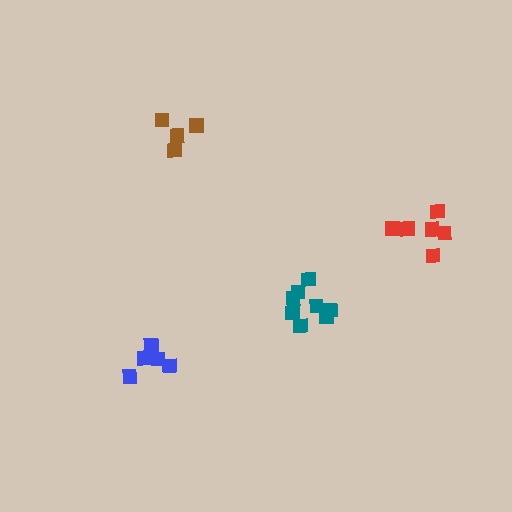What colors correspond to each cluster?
The clusters are colored: teal, brown, blue, red.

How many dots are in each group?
Group 1: 8 dots, Group 2: 5 dots, Group 3: 5 dots, Group 4: 6 dots (24 total).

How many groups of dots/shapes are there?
There are 4 groups.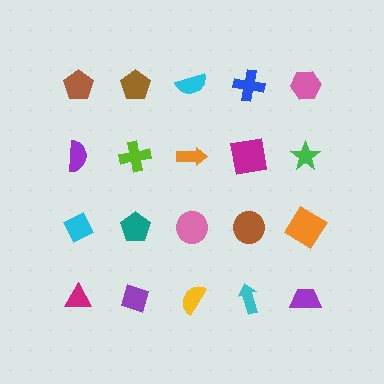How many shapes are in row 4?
5 shapes.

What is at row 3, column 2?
A teal pentagon.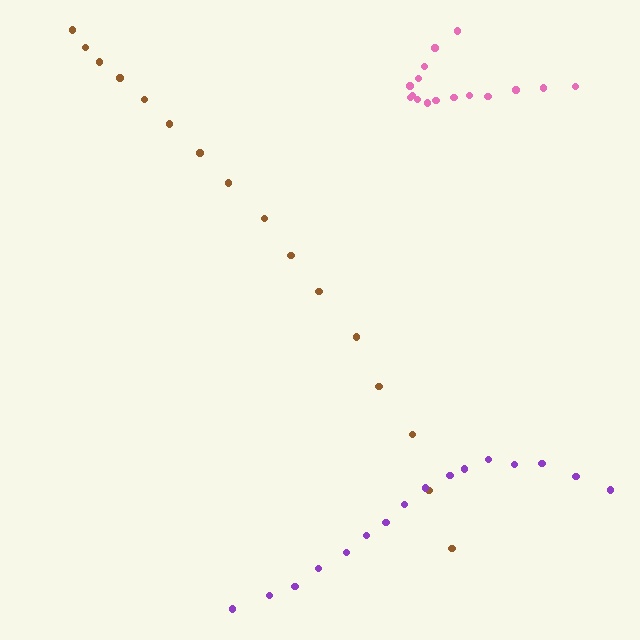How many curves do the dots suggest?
There are 3 distinct paths.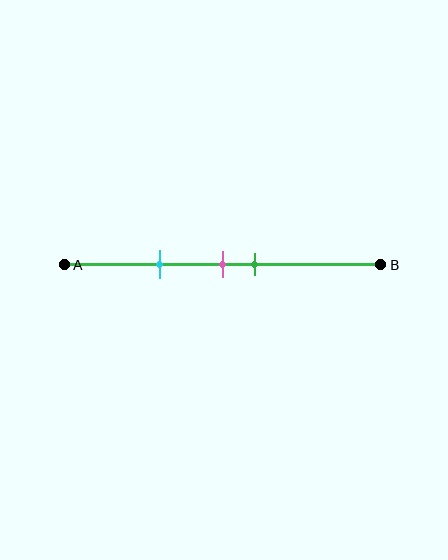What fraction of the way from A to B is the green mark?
The green mark is approximately 60% (0.6) of the way from A to B.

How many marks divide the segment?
There are 3 marks dividing the segment.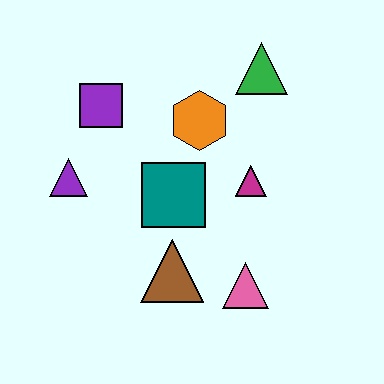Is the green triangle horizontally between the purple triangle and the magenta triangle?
No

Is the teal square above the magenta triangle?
No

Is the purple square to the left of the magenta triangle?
Yes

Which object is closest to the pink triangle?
The brown triangle is closest to the pink triangle.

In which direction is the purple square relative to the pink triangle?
The purple square is above the pink triangle.